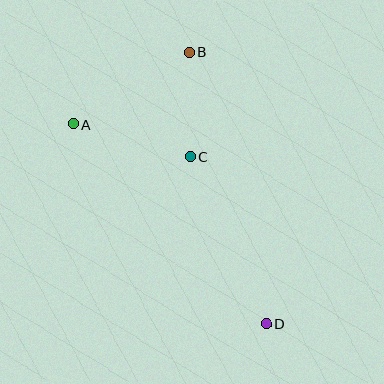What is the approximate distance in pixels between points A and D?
The distance between A and D is approximately 278 pixels.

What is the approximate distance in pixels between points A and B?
The distance between A and B is approximately 136 pixels.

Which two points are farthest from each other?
Points B and D are farthest from each other.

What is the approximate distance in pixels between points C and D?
The distance between C and D is approximately 183 pixels.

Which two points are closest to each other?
Points B and C are closest to each other.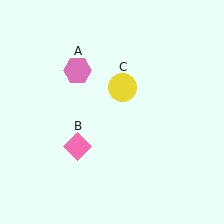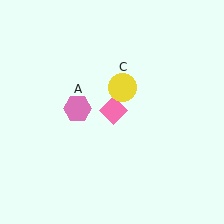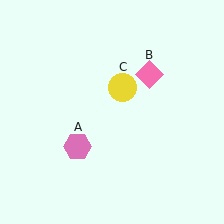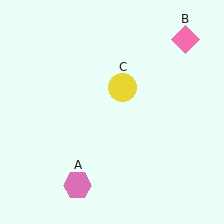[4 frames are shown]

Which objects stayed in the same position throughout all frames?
Yellow circle (object C) remained stationary.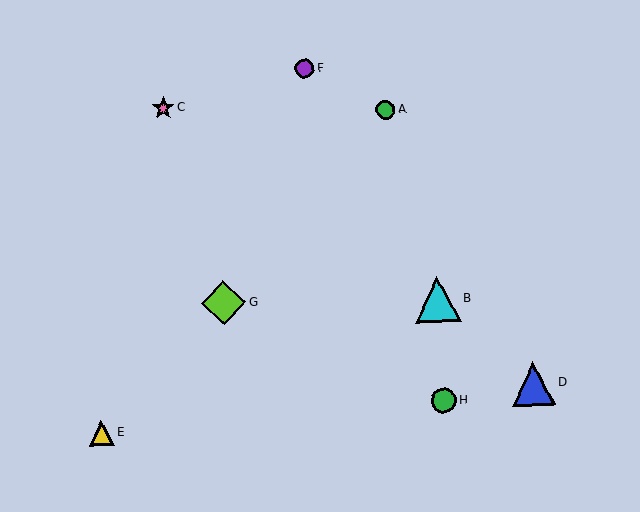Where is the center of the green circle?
The center of the green circle is at (444, 401).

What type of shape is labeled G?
Shape G is a lime diamond.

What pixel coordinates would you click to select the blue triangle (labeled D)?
Click at (533, 384) to select the blue triangle D.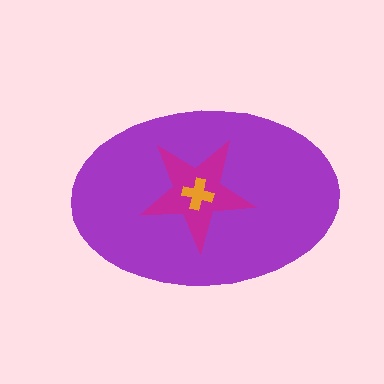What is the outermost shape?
The purple ellipse.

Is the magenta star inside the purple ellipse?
Yes.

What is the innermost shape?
The orange cross.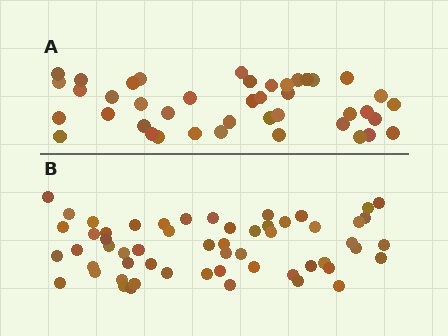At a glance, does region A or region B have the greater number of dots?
Region B (the bottom region) has more dots.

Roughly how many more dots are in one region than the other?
Region B has approximately 15 more dots than region A.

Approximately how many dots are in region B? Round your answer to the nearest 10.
About 60 dots. (The exact count is 57, which rounds to 60.)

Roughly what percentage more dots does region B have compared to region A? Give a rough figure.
About 35% more.